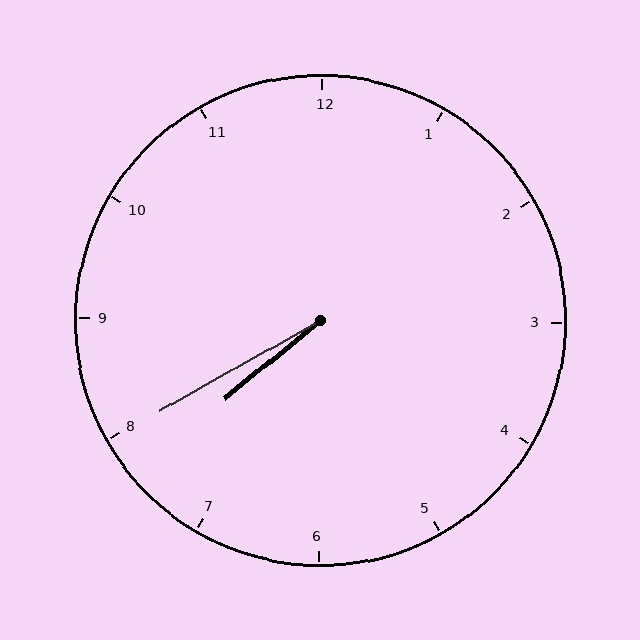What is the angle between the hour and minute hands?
Approximately 10 degrees.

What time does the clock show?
7:40.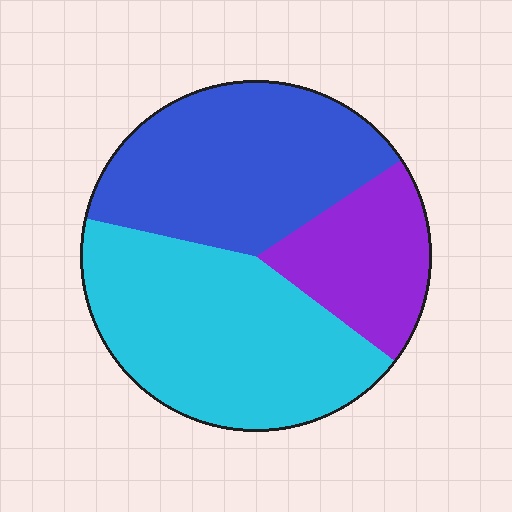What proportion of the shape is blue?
Blue covers roughly 35% of the shape.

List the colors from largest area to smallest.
From largest to smallest: cyan, blue, purple.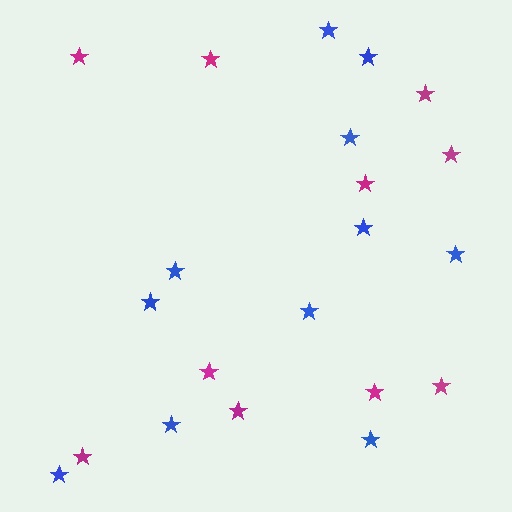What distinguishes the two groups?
There are 2 groups: one group of blue stars (11) and one group of magenta stars (10).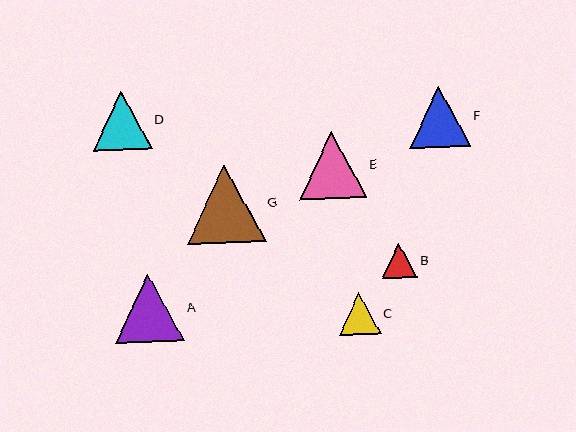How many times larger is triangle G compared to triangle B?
Triangle G is approximately 2.3 times the size of triangle B.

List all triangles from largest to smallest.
From largest to smallest: G, A, E, F, D, C, B.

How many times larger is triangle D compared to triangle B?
Triangle D is approximately 1.7 times the size of triangle B.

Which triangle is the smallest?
Triangle B is the smallest with a size of approximately 35 pixels.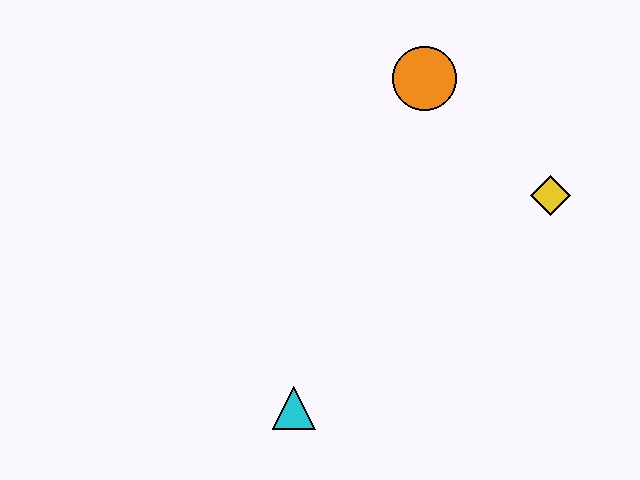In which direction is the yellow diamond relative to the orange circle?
The yellow diamond is to the right of the orange circle.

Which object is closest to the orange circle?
The yellow diamond is closest to the orange circle.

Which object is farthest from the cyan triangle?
The orange circle is farthest from the cyan triangle.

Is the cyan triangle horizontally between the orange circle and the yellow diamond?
No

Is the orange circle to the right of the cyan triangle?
Yes